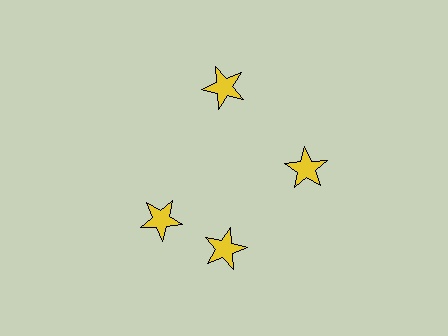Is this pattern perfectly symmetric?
No. The 4 yellow stars are arranged in a ring, but one element near the 9 o'clock position is rotated out of alignment along the ring, breaking the 4-fold rotational symmetry.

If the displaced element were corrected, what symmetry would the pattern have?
It would have 4-fold rotational symmetry — the pattern would map onto itself every 90 degrees.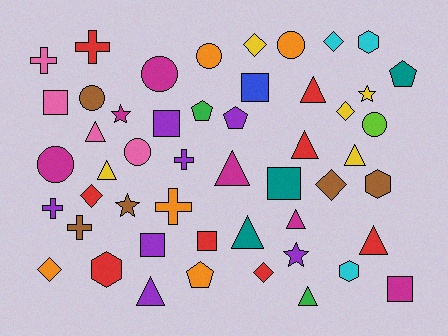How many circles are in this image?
There are 7 circles.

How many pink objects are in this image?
There are 4 pink objects.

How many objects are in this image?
There are 50 objects.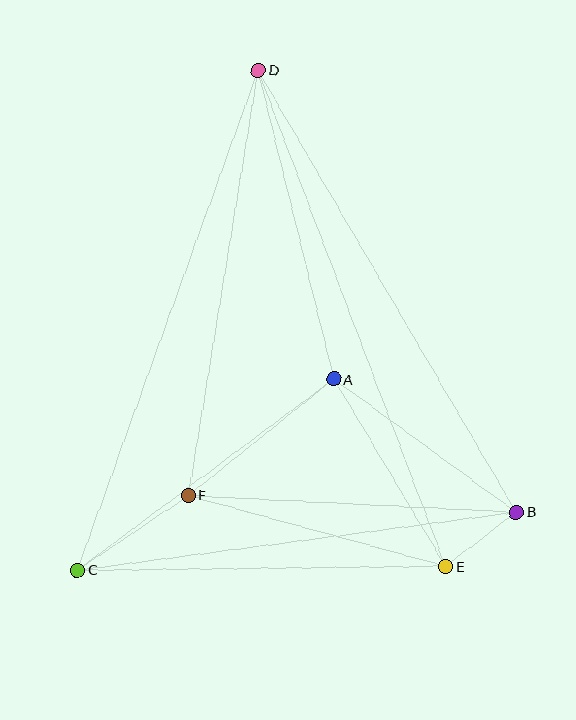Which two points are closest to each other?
Points B and E are closest to each other.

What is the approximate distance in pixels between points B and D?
The distance between B and D is approximately 512 pixels.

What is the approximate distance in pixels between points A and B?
The distance between A and B is approximately 226 pixels.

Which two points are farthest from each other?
Points C and D are farthest from each other.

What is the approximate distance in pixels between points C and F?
The distance between C and F is approximately 134 pixels.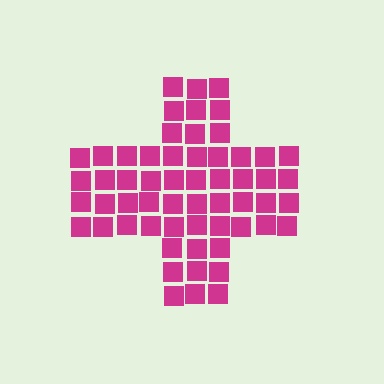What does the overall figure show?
The overall figure shows a cross.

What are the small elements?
The small elements are squares.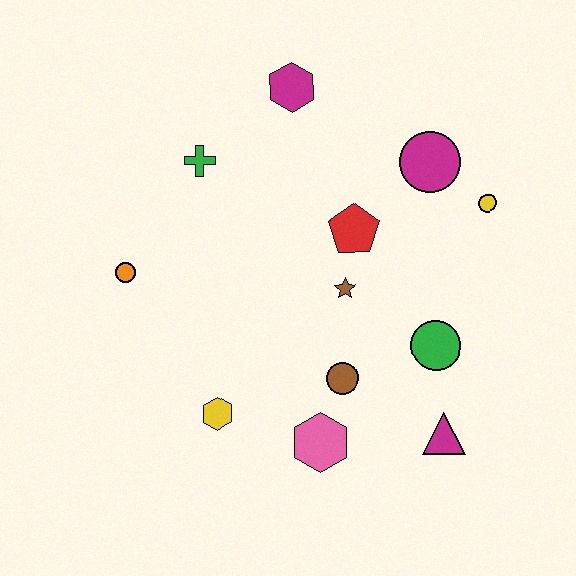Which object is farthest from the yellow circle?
The orange circle is farthest from the yellow circle.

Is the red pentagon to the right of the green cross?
Yes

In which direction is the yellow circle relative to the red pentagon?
The yellow circle is to the right of the red pentagon.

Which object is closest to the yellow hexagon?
The pink hexagon is closest to the yellow hexagon.